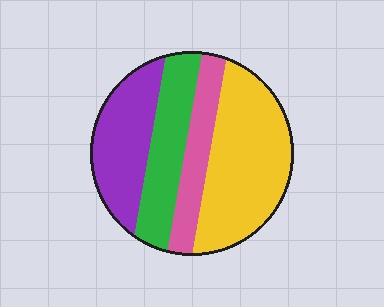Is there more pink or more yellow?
Yellow.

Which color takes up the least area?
Pink, at roughly 15%.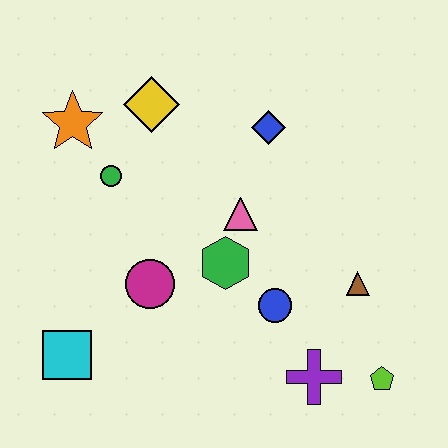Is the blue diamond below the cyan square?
No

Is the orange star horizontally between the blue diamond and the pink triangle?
No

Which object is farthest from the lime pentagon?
The orange star is farthest from the lime pentagon.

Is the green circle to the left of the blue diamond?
Yes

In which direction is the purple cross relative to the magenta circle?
The purple cross is to the right of the magenta circle.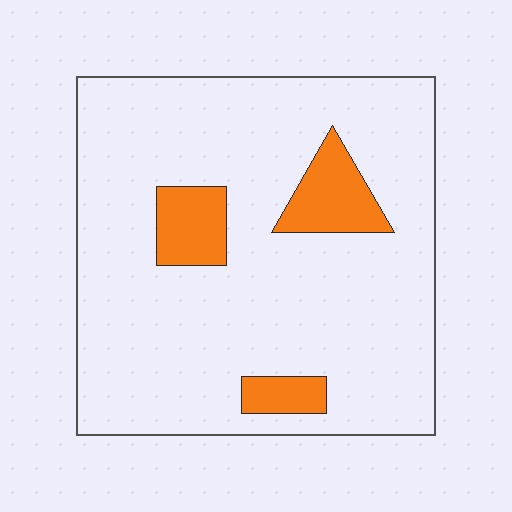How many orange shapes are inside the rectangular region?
3.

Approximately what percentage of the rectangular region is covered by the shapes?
Approximately 10%.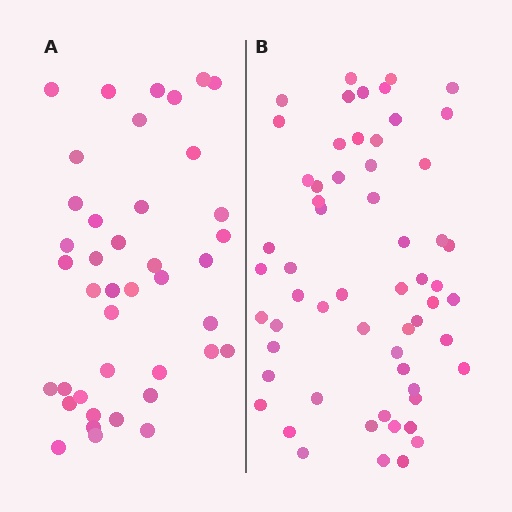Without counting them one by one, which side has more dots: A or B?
Region B (the right region) has more dots.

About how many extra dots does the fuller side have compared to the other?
Region B has approximately 20 more dots than region A.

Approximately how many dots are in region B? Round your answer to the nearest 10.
About 60 dots. (The exact count is 59, which rounds to 60.)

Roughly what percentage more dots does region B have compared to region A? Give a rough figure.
About 45% more.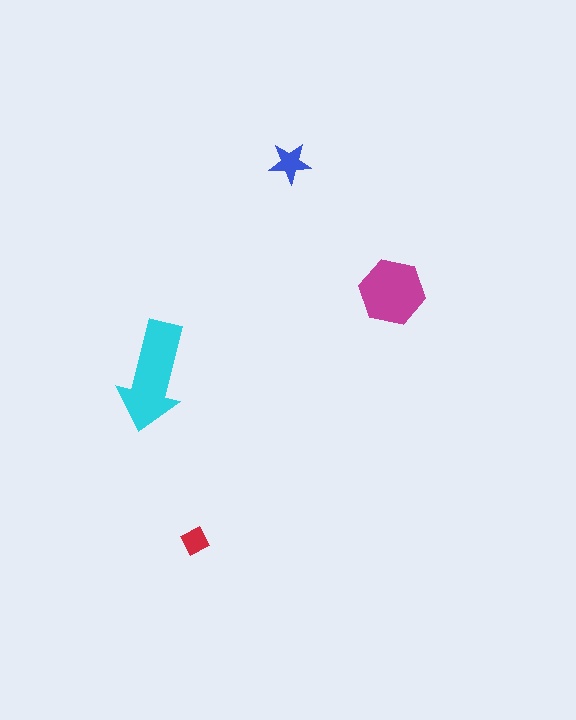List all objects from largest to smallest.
The cyan arrow, the magenta hexagon, the blue star, the red diamond.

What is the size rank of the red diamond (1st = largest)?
4th.